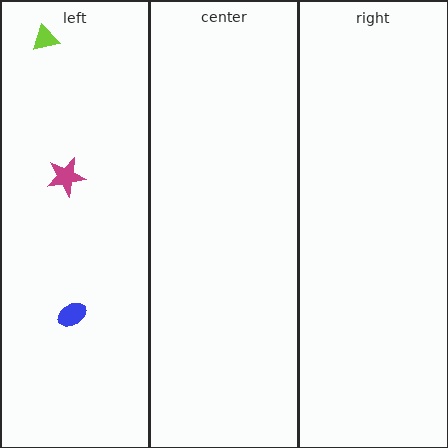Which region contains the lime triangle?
The left region.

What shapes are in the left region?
The blue ellipse, the lime triangle, the magenta star.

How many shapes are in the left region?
3.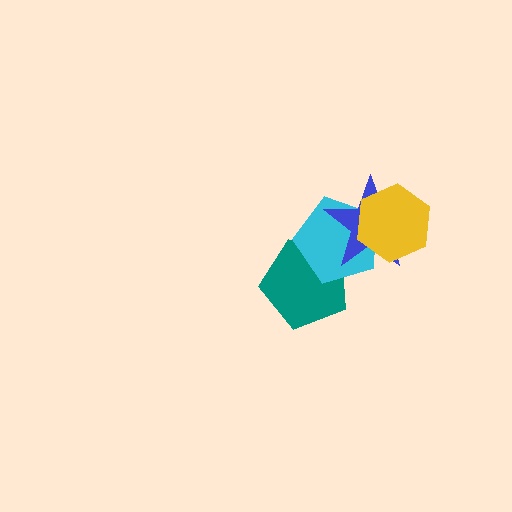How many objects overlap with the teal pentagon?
1 object overlaps with the teal pentagon.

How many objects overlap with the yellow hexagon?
2 objects overlap with the yellow hexagon.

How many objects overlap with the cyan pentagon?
3 objects overlap with the cyan pentagon.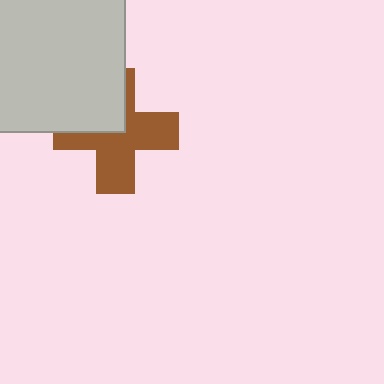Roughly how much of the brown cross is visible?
Most of it is visible (roughly 65%).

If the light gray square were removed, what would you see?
You would see the complete brown cross.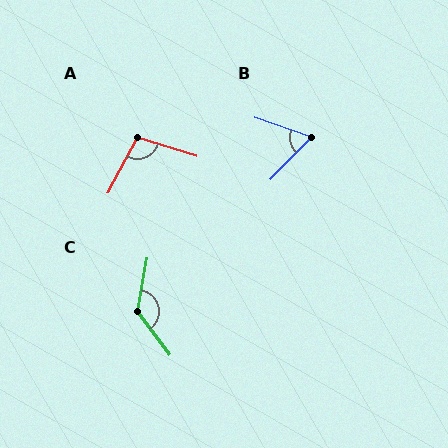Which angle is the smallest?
B, at approximately 65 degrees.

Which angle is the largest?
C, at approximately 133 degrees.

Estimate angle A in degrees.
Approximately 101 degrees.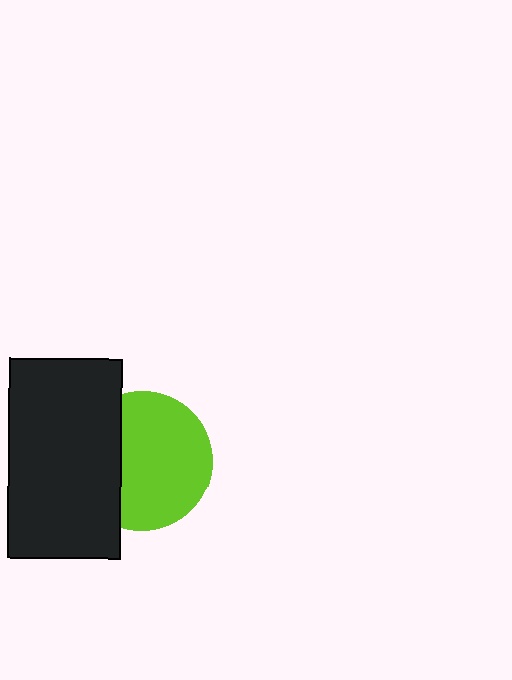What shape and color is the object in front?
The object in front is a black rectangle.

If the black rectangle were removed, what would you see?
You would see the complete lime circle.